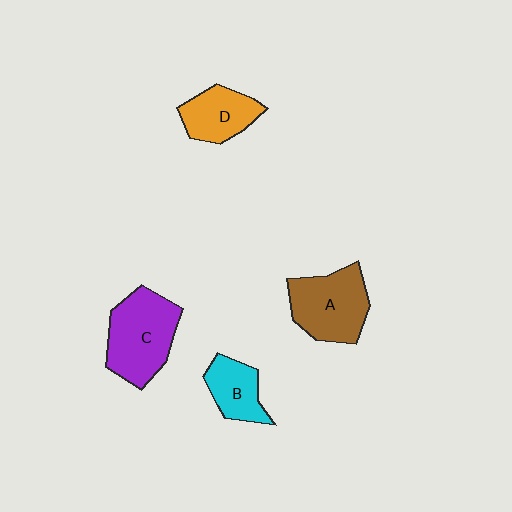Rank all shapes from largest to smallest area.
From largest to smallest: C (purple), A (brown), D (orange), B (cyan).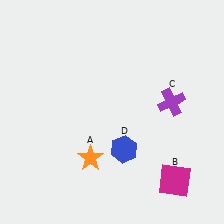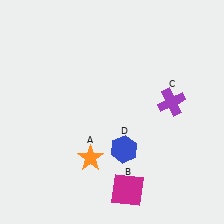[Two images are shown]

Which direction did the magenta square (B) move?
The magenta square (B) moved left.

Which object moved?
The magenta square (B) moved left.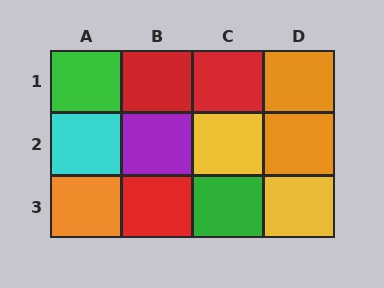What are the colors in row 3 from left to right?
Orange, red, green, yellow.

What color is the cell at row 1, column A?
Green.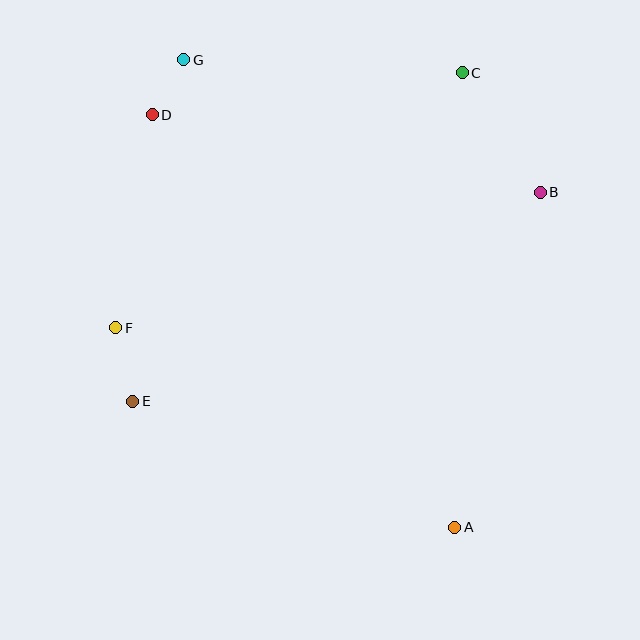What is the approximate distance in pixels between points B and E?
The distance between B and E is approximately 458 pixels.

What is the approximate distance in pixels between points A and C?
The distance between A and C is approximately 455 pixels.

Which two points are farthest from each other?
Points A and G are farthest from each other.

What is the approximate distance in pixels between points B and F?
The distance between B and F is approximately 446 pixels.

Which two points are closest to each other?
Points D and G are closest to each other.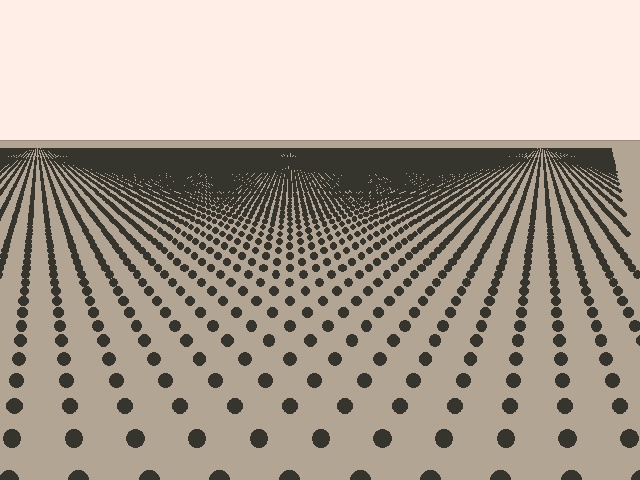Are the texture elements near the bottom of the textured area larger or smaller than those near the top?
Larger. Near the bottom, elements are closer to the viewer and appear at a bigger on-screen size.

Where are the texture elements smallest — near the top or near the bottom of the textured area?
Near the top.